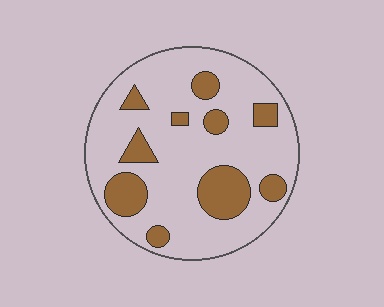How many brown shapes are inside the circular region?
10.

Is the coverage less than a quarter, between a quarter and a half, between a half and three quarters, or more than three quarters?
Less than a quarter.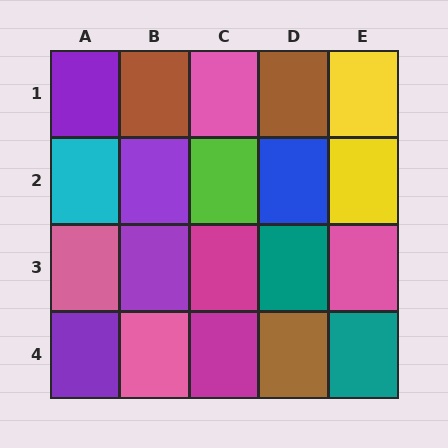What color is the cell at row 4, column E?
Teal.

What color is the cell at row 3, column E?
Pink.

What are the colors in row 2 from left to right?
Cyan, purple, lime, blue, yellow.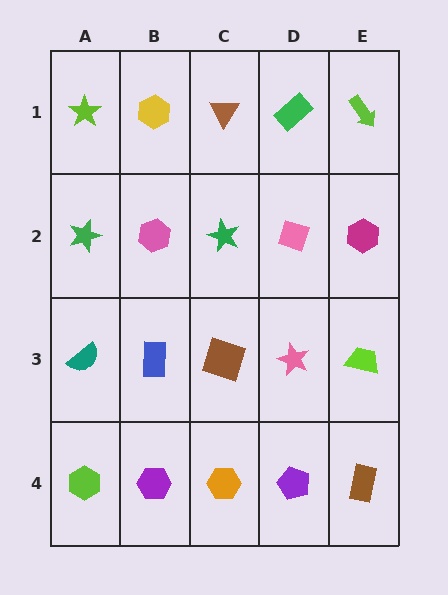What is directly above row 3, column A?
A green star.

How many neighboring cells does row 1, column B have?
3.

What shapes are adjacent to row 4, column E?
A lime trapezoid (row 3, column E), a purple pentagon (row 4, column D).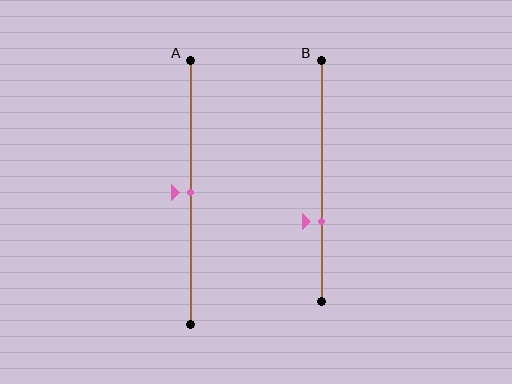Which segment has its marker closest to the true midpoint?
Segment A has its marker closest to the true midpoint.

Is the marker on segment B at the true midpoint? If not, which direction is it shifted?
No, the marker on segment B is shifted downward by about 17% of the segment length.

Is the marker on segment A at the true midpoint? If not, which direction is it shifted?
Yes, the marker on segment A is at the true midpoint.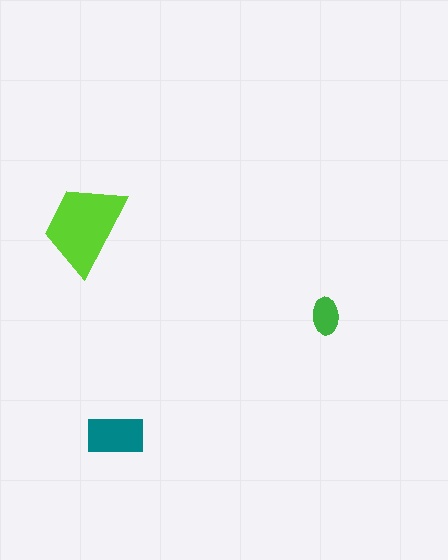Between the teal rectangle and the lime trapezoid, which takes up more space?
The lime trapezoid.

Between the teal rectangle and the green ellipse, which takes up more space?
The teal rectangle.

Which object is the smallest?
The green ellipse.